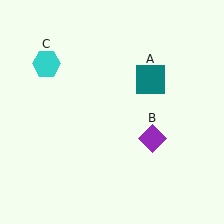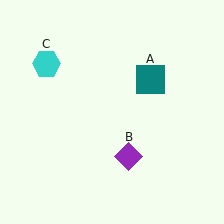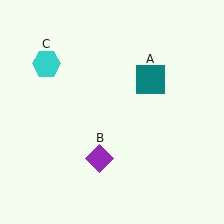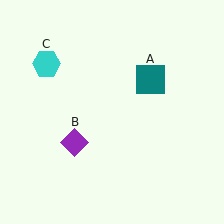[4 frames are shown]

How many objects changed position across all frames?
1 object changed position: purple diamond (object B).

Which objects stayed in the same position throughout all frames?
Teal square (object A) and cyan hexagon (object C) remained stationary.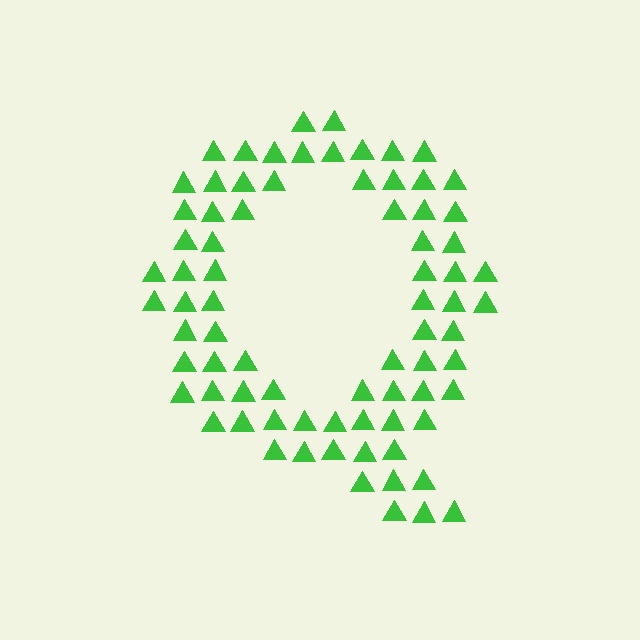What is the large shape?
The large shape is the letter Q.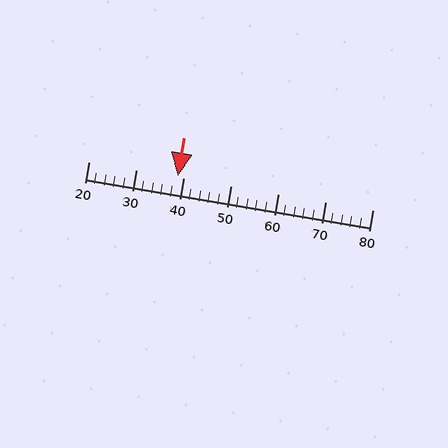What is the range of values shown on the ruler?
The ruler shows values from 20 to 80.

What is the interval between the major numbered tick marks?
The major tick marks are spaced 10 units apart.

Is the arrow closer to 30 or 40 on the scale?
The arrow is closer to 40.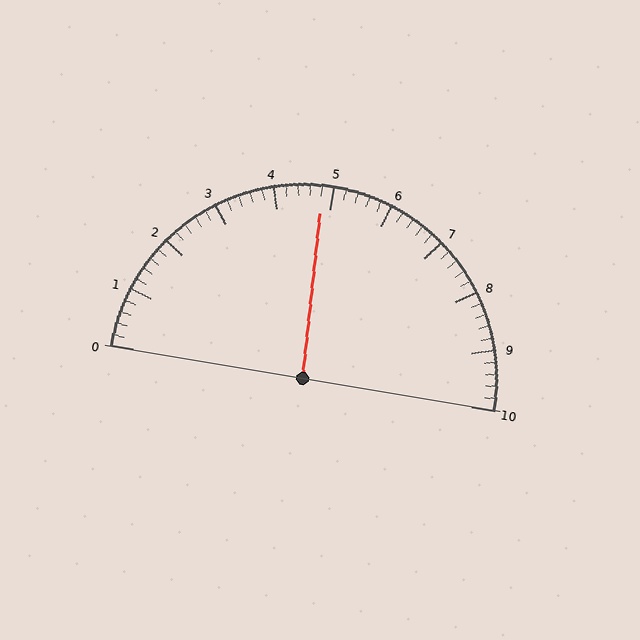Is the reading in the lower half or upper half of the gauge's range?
The reading is in the lower half of the range (0 to 10).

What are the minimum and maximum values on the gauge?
The gauge ranges from 0 to 10.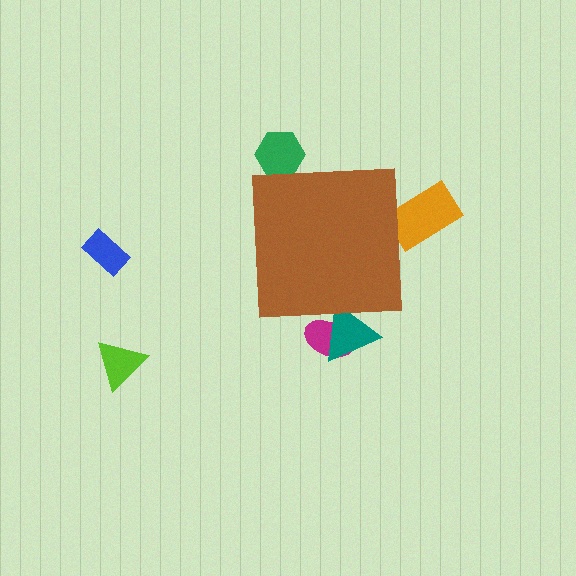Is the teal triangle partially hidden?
Yes, the teal triangle is partially hidden behind the brown square.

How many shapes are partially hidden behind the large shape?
4 shapes are partially hidden.